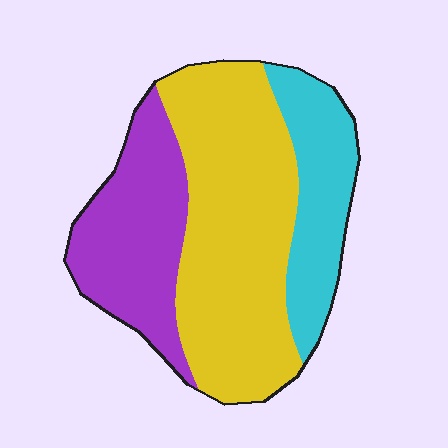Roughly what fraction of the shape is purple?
Purple covers 28% of the shape.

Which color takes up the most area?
Yellow, at roughly 50%.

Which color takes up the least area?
Cyan, at roughly 20%.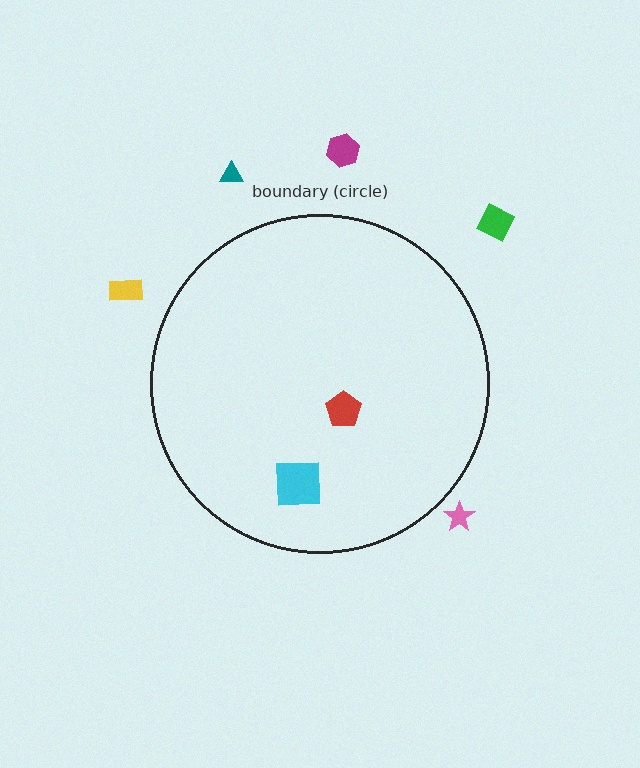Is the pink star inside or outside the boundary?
Outside.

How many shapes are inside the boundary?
2 inside, 5 outside.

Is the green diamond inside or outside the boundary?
Outside.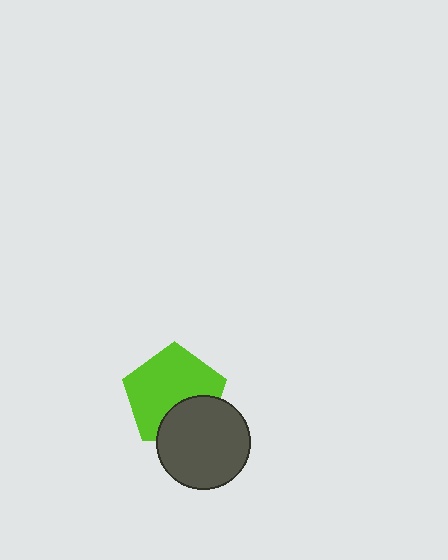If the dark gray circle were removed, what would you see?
You would see the complete lime pentagon.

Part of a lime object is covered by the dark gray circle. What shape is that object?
It is a pentagon.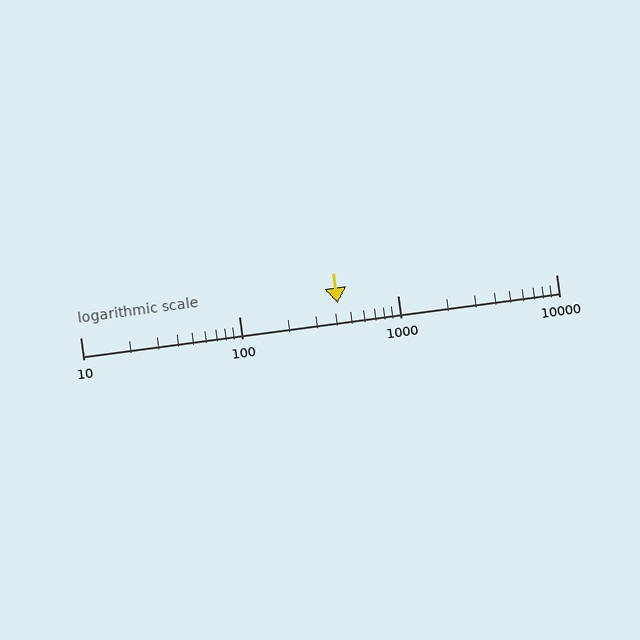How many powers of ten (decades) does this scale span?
The scale spans 3 decades, from 10 to 10000.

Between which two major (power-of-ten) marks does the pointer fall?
The pointer is between 100 and 1000.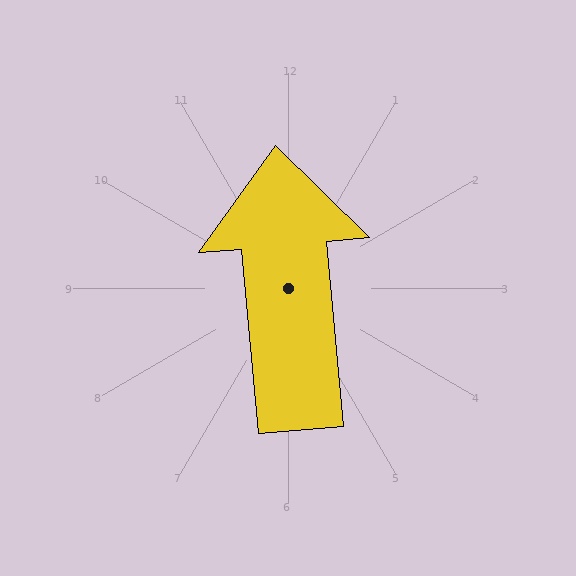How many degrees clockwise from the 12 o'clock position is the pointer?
Approximately 355 degrees.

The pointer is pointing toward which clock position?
Roughly 12 o'clock.